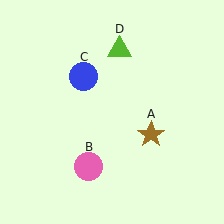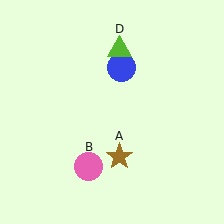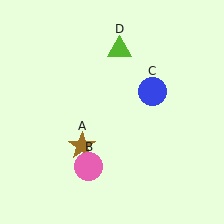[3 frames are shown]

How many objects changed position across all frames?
2 objects changed position: brown star (object A), blue circle (object C).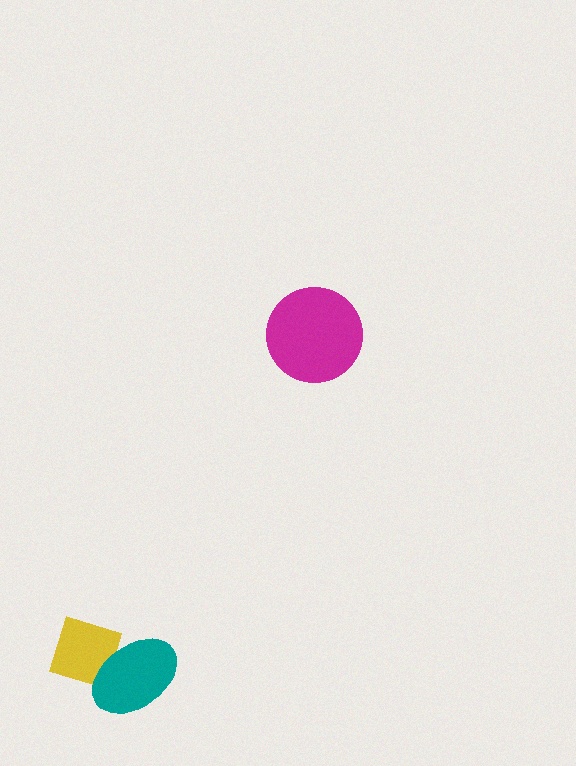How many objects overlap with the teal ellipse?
1 object overlaps with the teal ellipse.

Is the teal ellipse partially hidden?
No, no other shape covers it.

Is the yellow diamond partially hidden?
Yes, it is partially covered by another shape.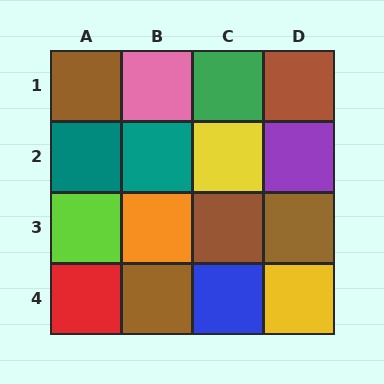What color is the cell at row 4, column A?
Red.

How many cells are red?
1 cell is red.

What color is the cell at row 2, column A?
Teal.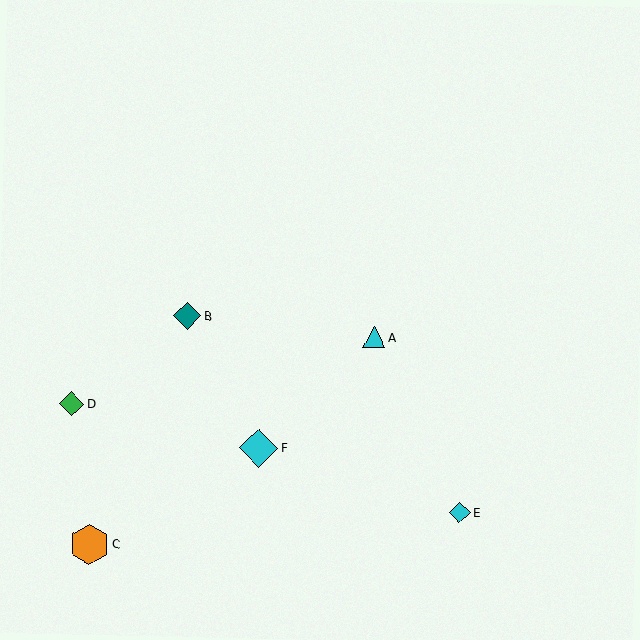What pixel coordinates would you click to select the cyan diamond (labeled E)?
Click at (460, 513) to select the cyan diamond E.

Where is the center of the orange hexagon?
The center of the orange hexagon is at (89, 544).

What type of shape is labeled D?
Shape D is a green diamond.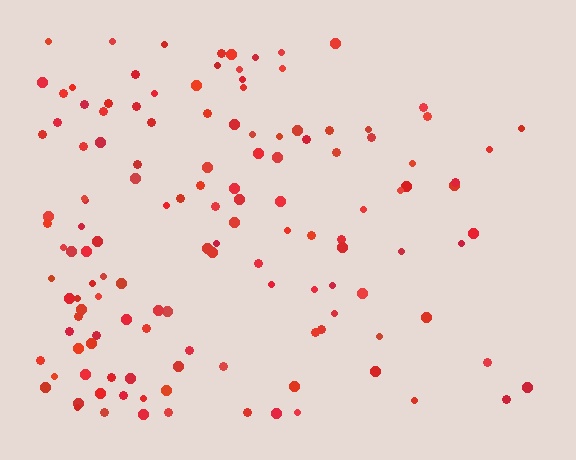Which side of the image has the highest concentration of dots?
The left.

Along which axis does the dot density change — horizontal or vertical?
Horizontal.